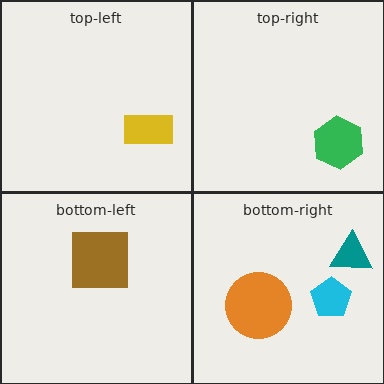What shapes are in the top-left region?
The yellow rectangle.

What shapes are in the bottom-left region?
The brown square.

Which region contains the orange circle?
The bottom-right region.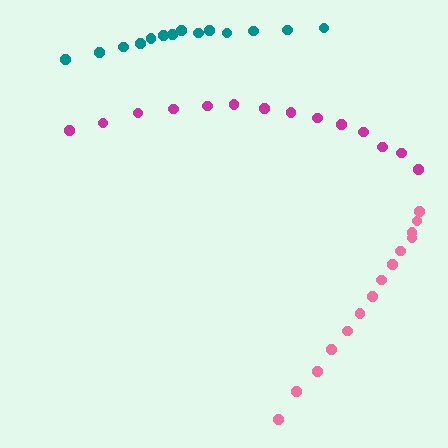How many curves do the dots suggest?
There are 3 distinct paths.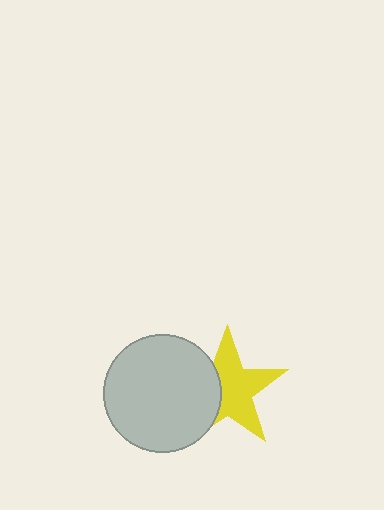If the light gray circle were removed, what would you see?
You would see the complete yellow star.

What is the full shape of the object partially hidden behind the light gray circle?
The partially hidden object is a yellow star.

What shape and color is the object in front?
The object in front is a light gray circle.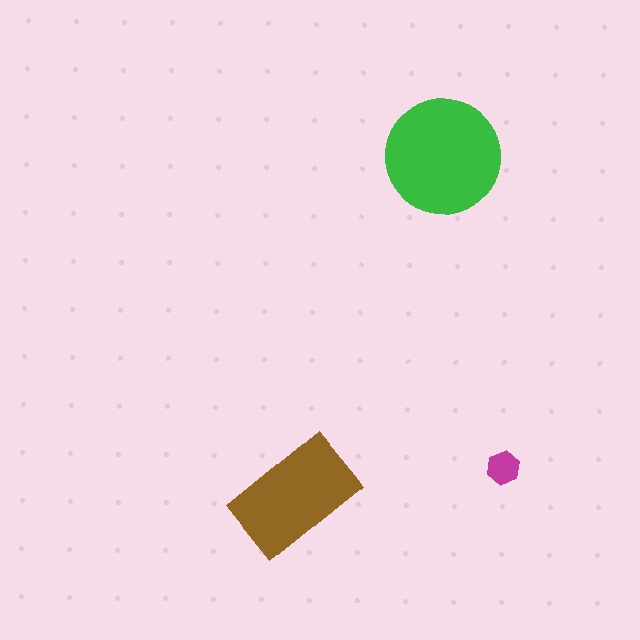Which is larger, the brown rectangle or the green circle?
The green circle.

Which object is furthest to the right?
The magenta hexagon is rightmost.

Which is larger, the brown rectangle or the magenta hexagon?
The brown rectangle.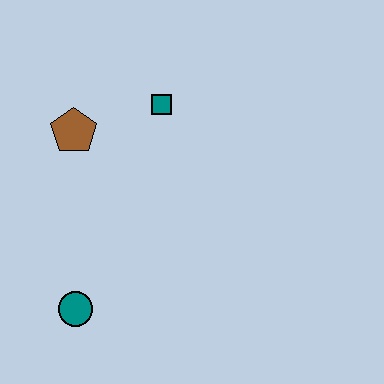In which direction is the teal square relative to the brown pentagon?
The teal square is to the right of the brown pentagon.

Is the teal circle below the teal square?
Yes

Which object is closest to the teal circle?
The brown pentagon is closest to the teal circle.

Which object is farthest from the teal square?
The teal circle is farthest from the teal square.